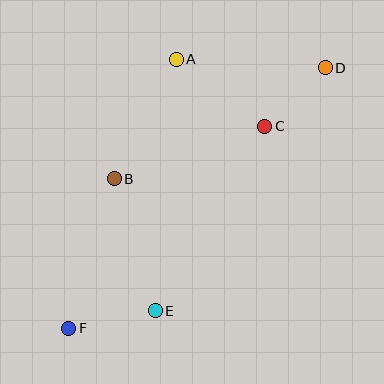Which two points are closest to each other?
Points C and D are closest to each other.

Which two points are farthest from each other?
Points D and F are farthest from each other.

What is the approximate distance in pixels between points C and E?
The distance between C and E is approximately 214 pixels.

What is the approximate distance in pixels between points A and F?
The distance between A and F is approximately 290 pixels.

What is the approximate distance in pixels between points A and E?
The distance between A and E is approximately 252 pixels.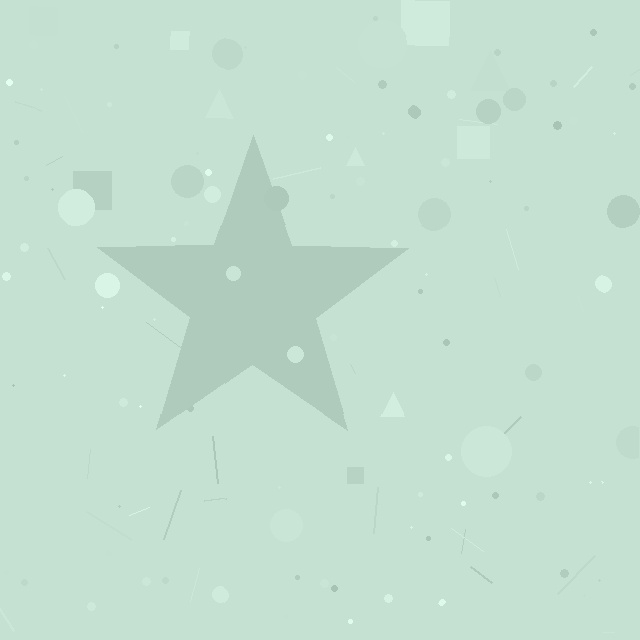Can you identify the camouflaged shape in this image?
The camouflaged shape is a star.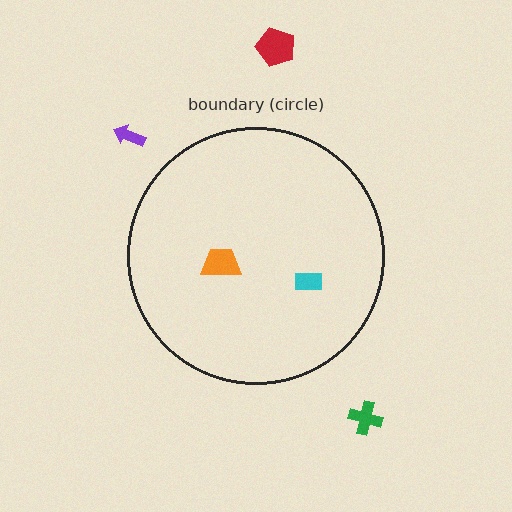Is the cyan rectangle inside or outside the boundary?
Inside.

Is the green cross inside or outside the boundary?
Outside.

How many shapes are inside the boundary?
2 inside, 3 outside.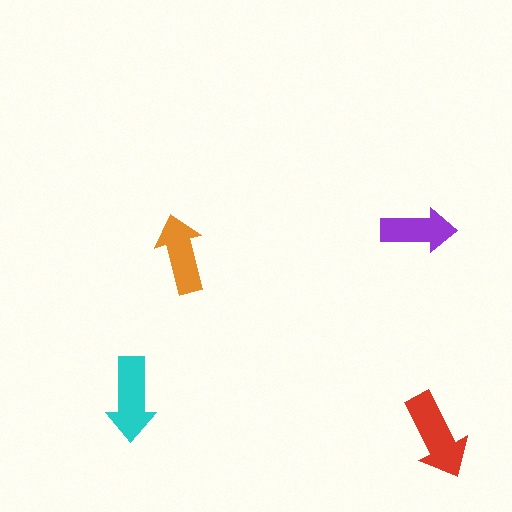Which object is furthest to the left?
The cyan arrow is leftmost.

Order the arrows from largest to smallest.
the red one, the cyan one, the orange one, the purple one.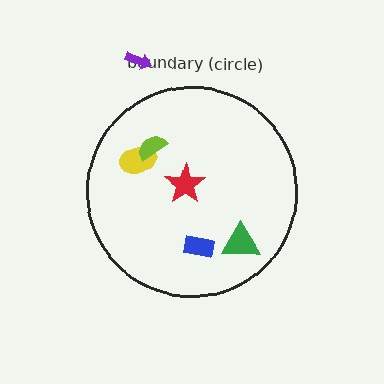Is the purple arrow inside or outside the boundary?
Outside.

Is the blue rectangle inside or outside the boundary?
Inside.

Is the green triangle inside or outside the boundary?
Inside.